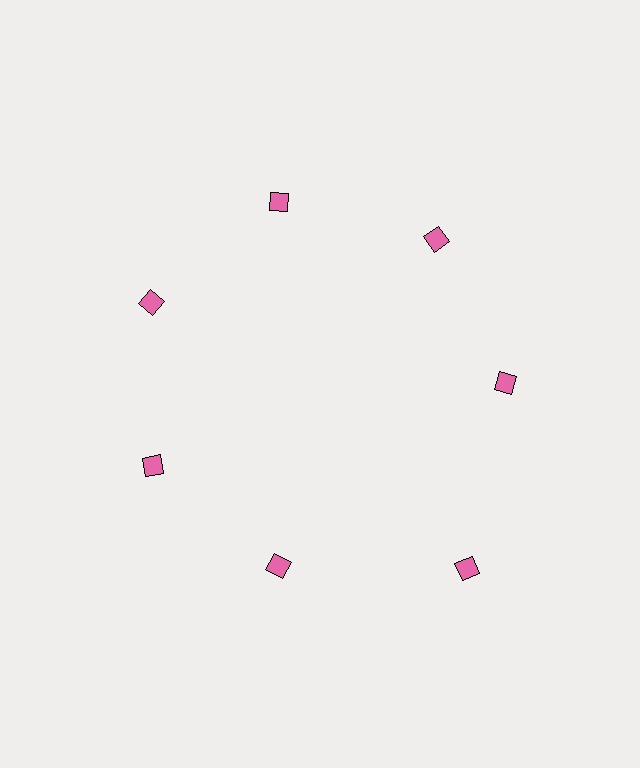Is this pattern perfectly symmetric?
No. The 7 pink diamonds are arranged in a ring, but one element near the 5 o'clock position is pushed outward from the center, breaking the 7-fold rotational symmetry.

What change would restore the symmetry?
The symmetry would be restored by moving it inward, back onto the ring so that all 7 diamonds sit at equal angles and equal distance from the center.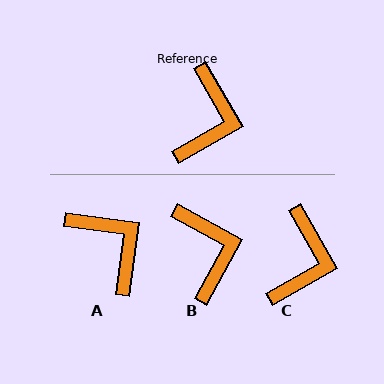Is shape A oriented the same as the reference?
No, it is off by about 52 degrees.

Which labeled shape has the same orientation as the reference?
C.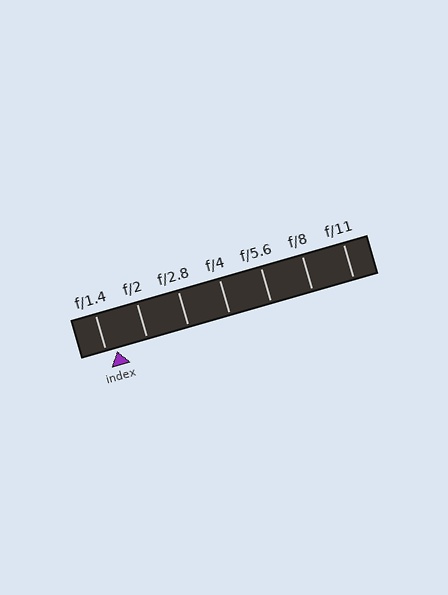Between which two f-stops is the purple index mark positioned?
The index mark is between f/1.4 and f/2.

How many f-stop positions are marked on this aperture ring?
There are 7 f-stop positions marked.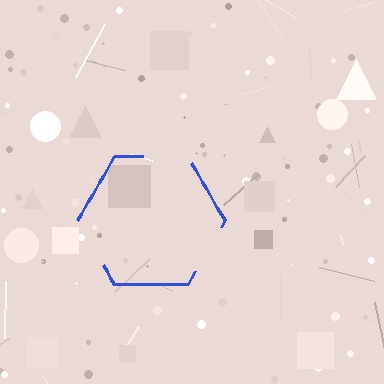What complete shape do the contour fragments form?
The contour fragments form a hexagon.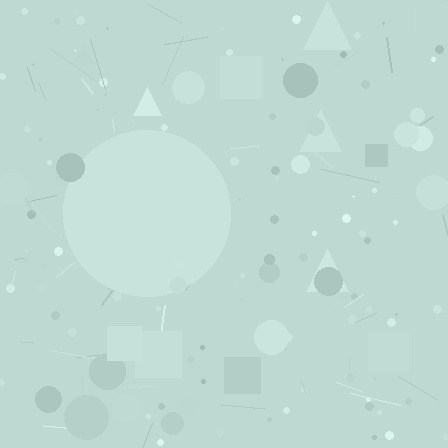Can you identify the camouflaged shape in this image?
The camouflaged shape is a circle.